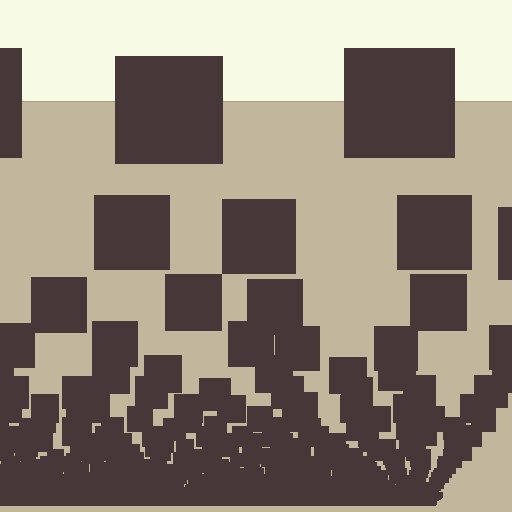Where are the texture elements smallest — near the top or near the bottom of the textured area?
Near the bottom.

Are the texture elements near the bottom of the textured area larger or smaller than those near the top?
Smaller. The gradient is inverted — elements near the bottom are smaller and denser.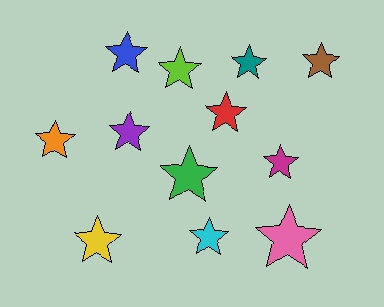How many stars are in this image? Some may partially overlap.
There are 12 stars.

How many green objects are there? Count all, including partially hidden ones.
There is 1 green object.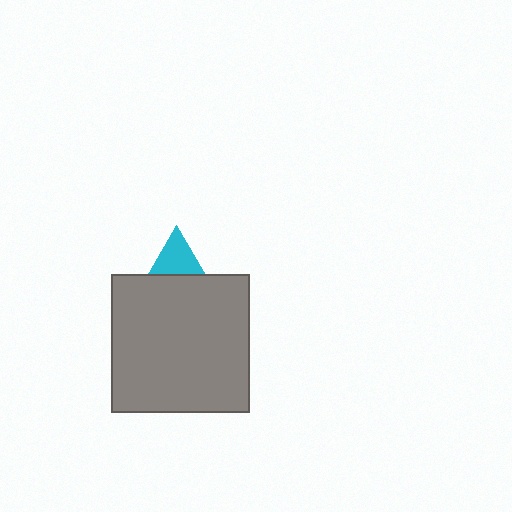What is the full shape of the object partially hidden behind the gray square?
The partially hidden object is a cyan triangle.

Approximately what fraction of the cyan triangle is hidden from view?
Roughly 63% of the cyan triangle is hidden behind the gray square.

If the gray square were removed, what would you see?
You would see the complete cyan triangle.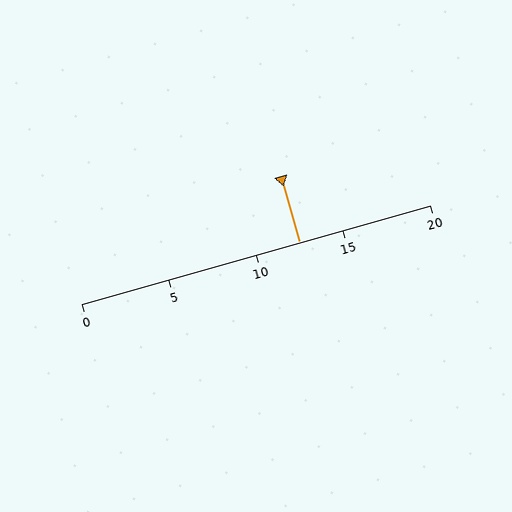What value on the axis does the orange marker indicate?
The marker indicates approximately 12.5.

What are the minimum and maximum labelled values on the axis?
The axis runs from 0 to 20.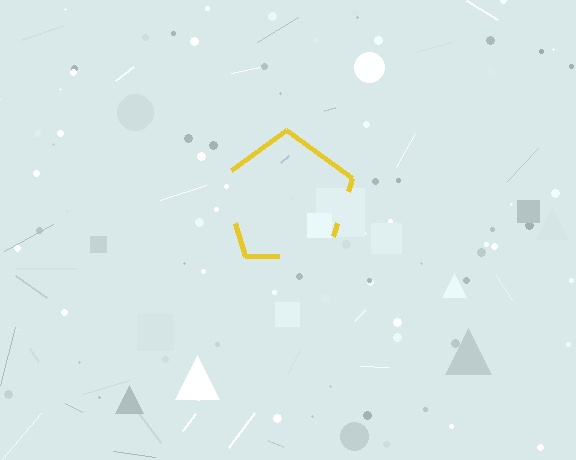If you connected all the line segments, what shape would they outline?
They would outline a pentagon.